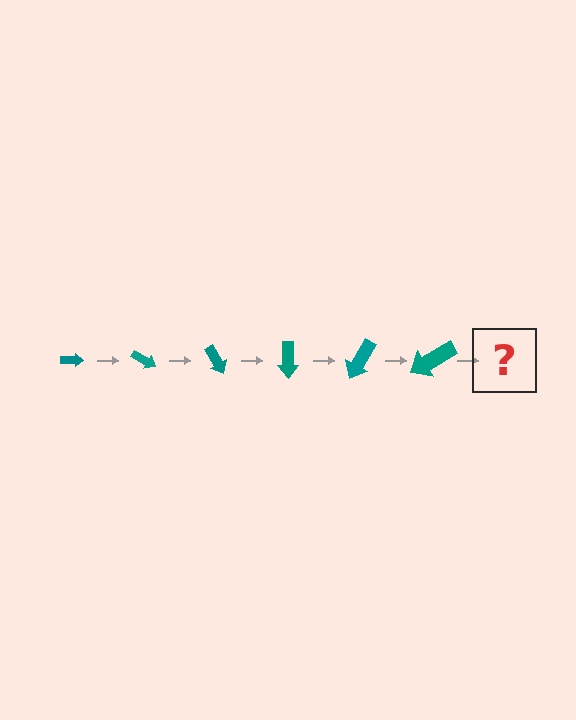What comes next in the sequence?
The next element should be an arrow, larger than the previous one and rotated 180 degrees from the start.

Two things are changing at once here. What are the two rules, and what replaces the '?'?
The two rules are that the arrow grows larger each step and it rotates 30 degrees each step. The '?' should be an arrow, larger than the previous one and rotated 180 degrees from the start.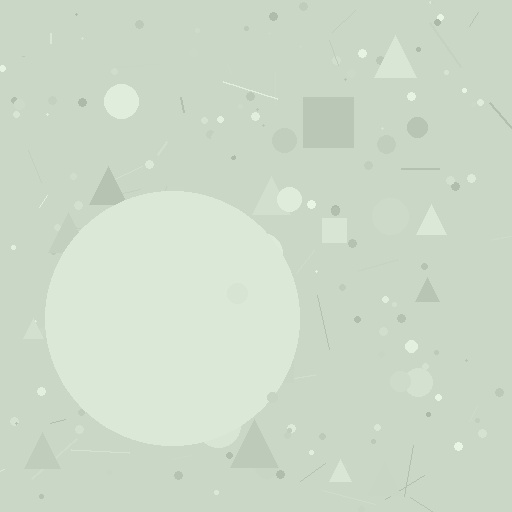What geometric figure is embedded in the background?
A circle is embedded in the background.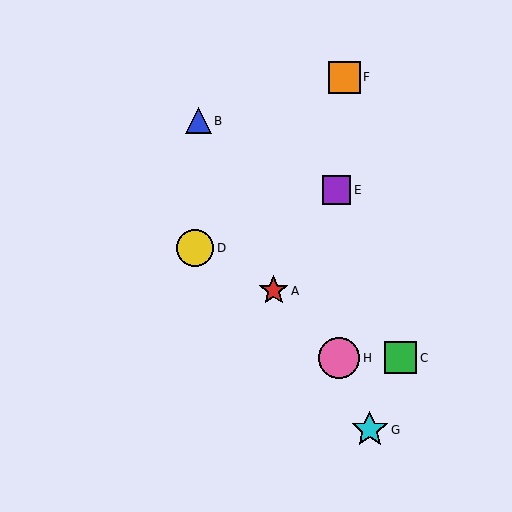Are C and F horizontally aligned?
No, C is at y≈358 and F is at y≈77.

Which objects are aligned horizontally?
Objects C, H are aligned horizontally.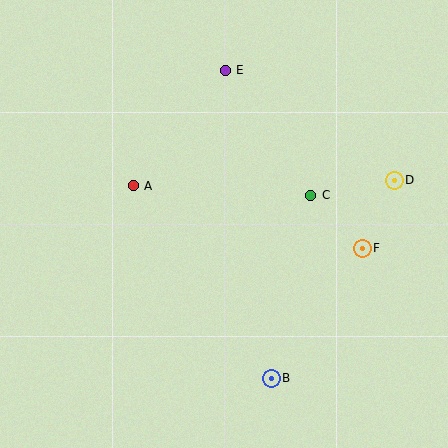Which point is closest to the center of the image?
Point C at (311, 195) is closest to the center.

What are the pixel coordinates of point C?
Point C is at (311, 195).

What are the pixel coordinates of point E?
Point E is at (225, 70).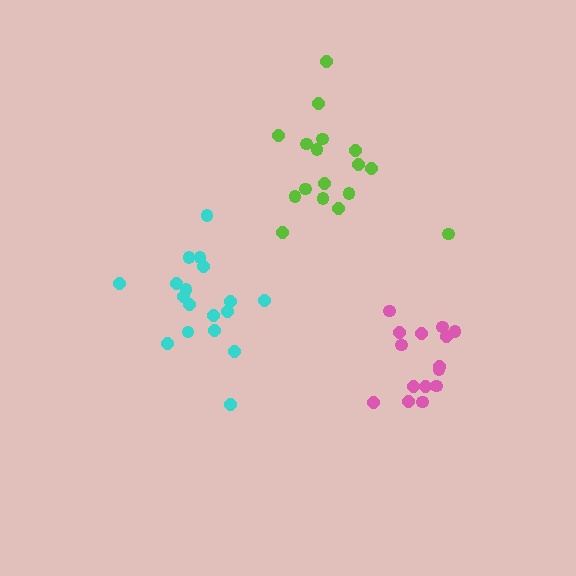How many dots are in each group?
Group 1: 15 dots, Group 2: 17 dots, Group 3: 18 dots (50 total).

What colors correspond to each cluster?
The clusters are colored: pink, lime, cyan.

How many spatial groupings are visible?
There are 3 spatial groupings.